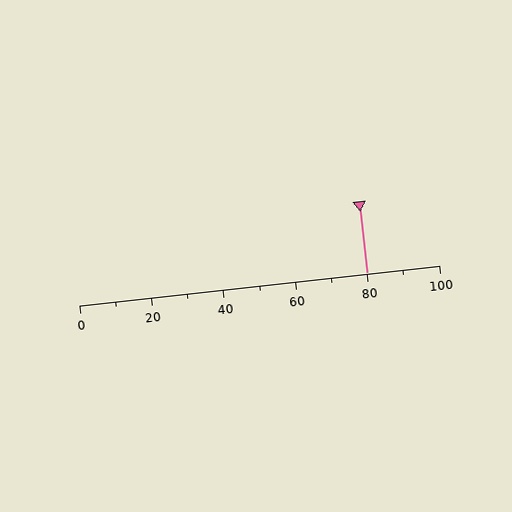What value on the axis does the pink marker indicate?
The marker indicates approximately 80.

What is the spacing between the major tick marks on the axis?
The major ticks are spaced 20 apart.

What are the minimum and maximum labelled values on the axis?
The axis runs from 0 to 100.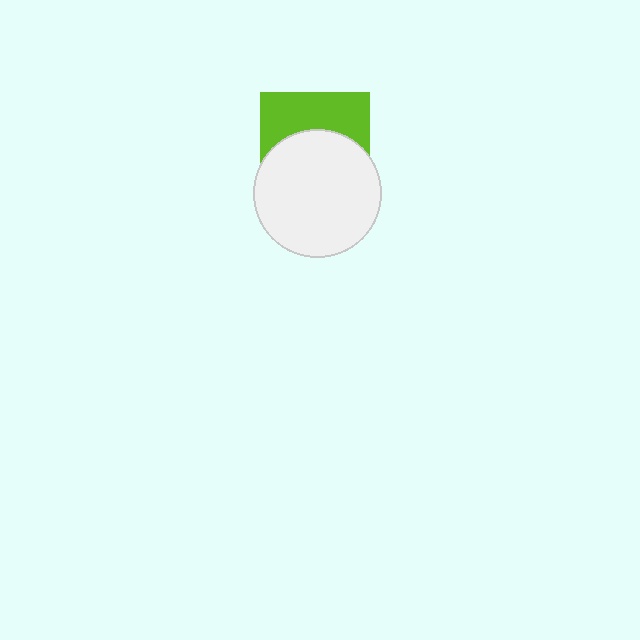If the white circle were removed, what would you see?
You would see the complete lime square.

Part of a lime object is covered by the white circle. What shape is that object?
It is a square.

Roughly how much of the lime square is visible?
A small part of it is visible (roughly 42%).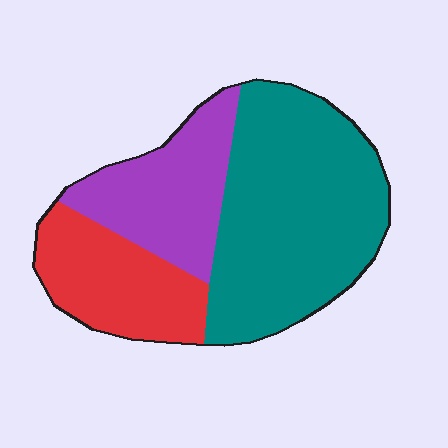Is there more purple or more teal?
Teal.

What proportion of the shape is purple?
Purple covers around 25% of the shape.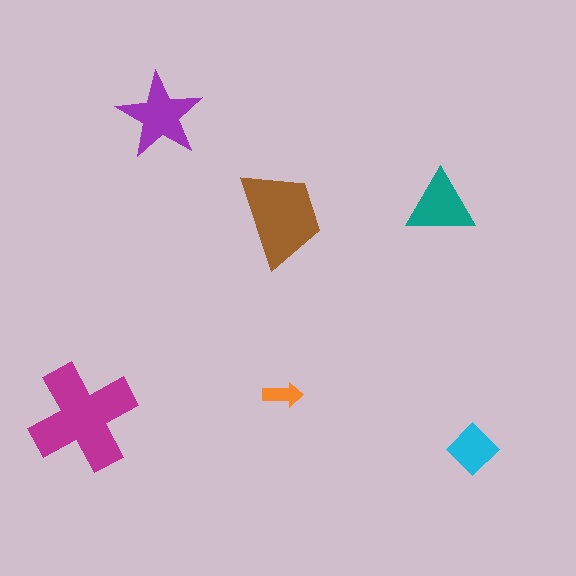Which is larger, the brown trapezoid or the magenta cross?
The magenta cross.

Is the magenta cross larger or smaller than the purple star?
Larger.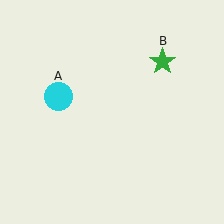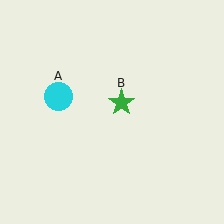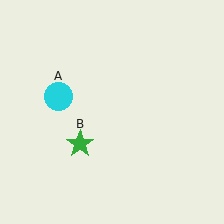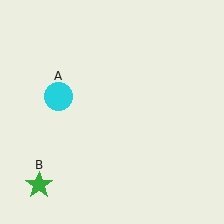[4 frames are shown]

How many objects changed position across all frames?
1 object changed position: green star (object B).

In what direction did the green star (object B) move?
The green star (object B) moved down and to the left.